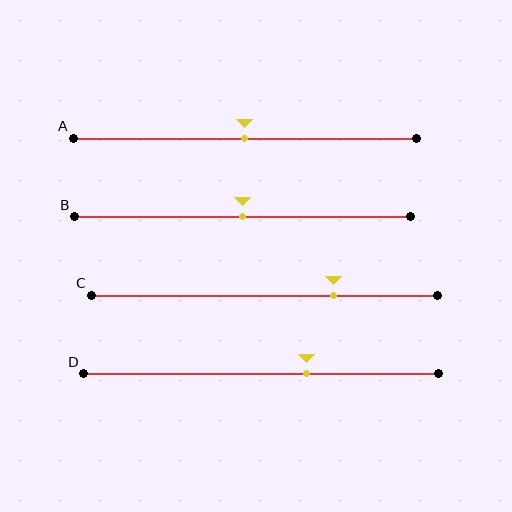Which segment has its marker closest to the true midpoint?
Segment A has its marker closest to the true midpoint.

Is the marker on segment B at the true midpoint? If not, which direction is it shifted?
Yes, the marker on segment B is at the true midpoint.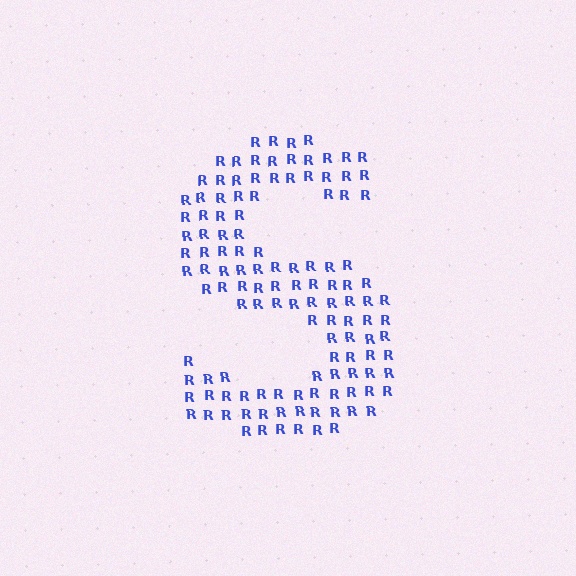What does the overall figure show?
The overall figure shows the letter S.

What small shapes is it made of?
It is made of small letter R's.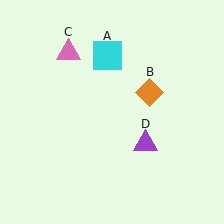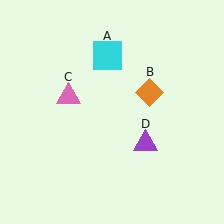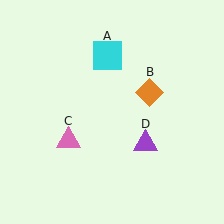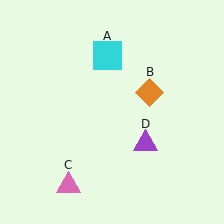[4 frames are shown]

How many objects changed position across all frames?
1 object changed position: pink triangle (object C).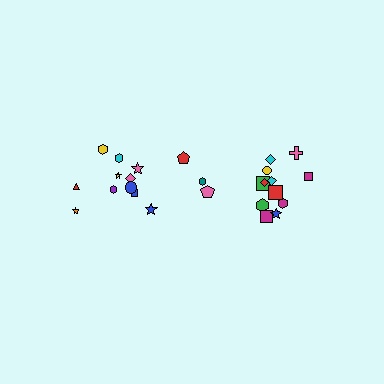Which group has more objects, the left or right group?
The right group.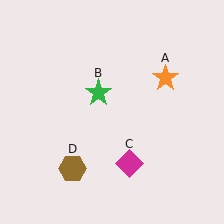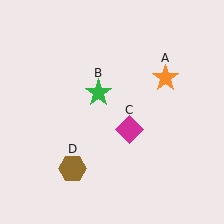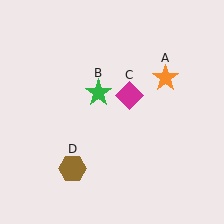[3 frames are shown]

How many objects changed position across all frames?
1 object changed position: magenta diamond (object C).